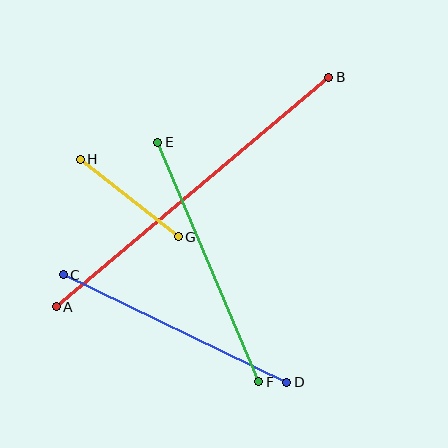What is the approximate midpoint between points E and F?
The midpoint is at approximately (208, 262) pixels.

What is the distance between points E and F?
The distance is approximately 260 pixels.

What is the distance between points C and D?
The distance is approximately 248 pixels.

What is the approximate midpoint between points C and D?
The midpoint is at approximately (175, 329) pixels.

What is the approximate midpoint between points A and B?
The midpoint is at approximately (192, 192) pixels.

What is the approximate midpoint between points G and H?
The midpoint is at approximately (129, 198) pixels.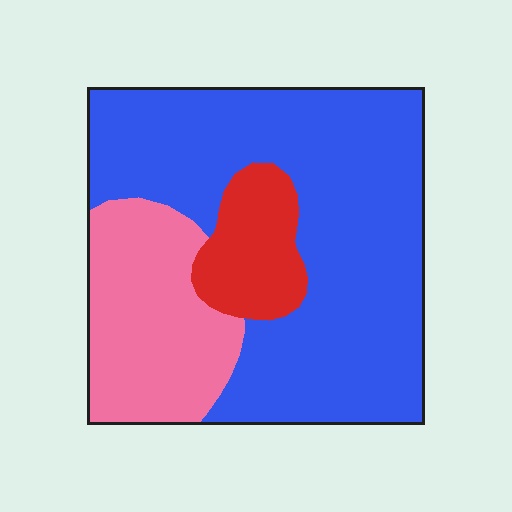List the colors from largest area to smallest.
From largest to smallest: blue, pink, red.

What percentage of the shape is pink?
Pink covers about 25% of the shape.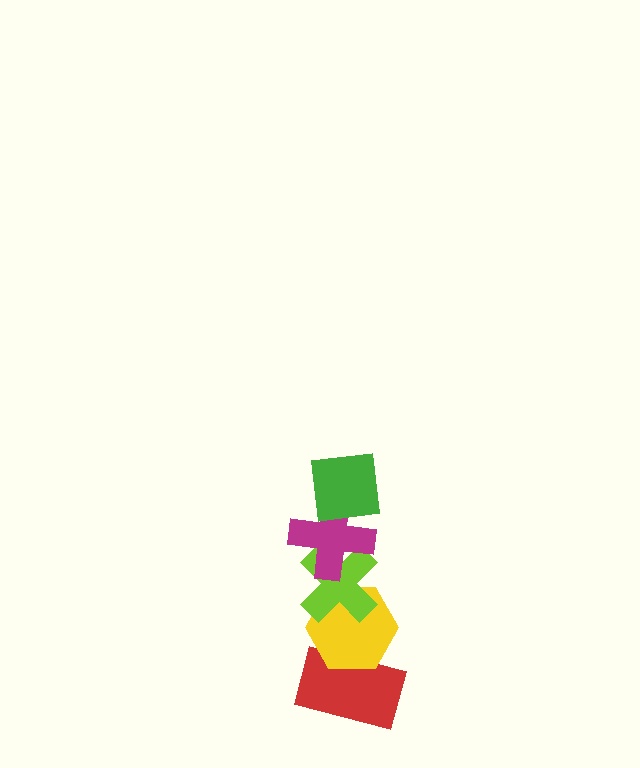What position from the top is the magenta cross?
The magenta cross is 2nd from the top.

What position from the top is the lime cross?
The lime cross is 3rd from the top.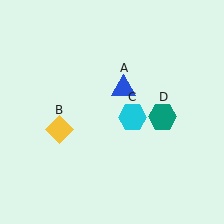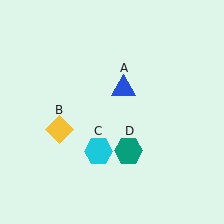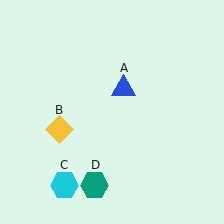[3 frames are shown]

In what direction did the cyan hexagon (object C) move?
The cyan hexagon (object C) moved down and to the left.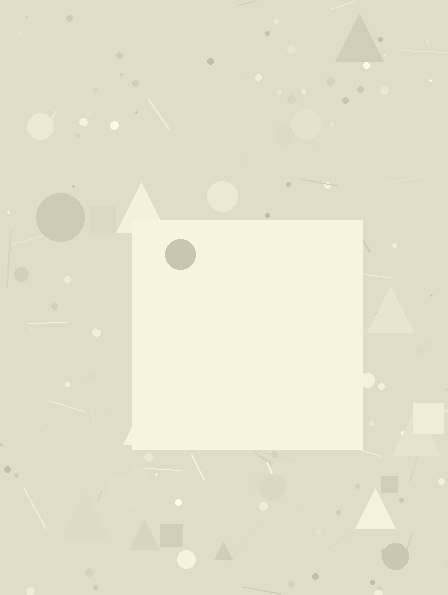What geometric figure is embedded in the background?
A square is embedded in the background.